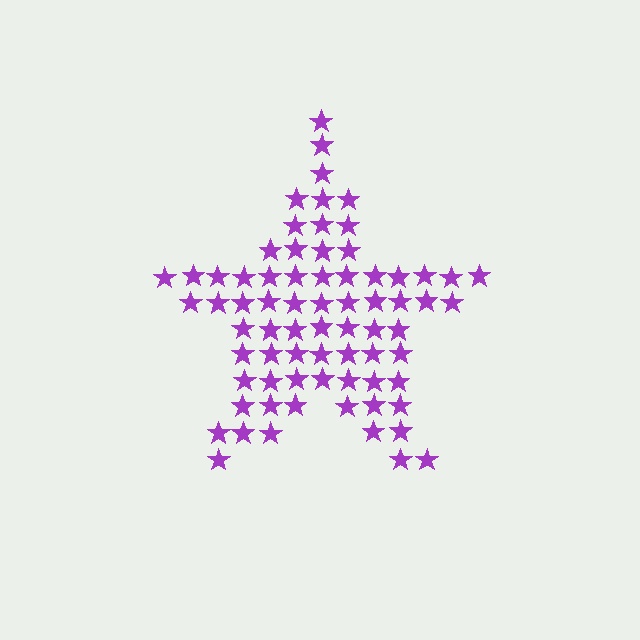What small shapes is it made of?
It is made of small stars.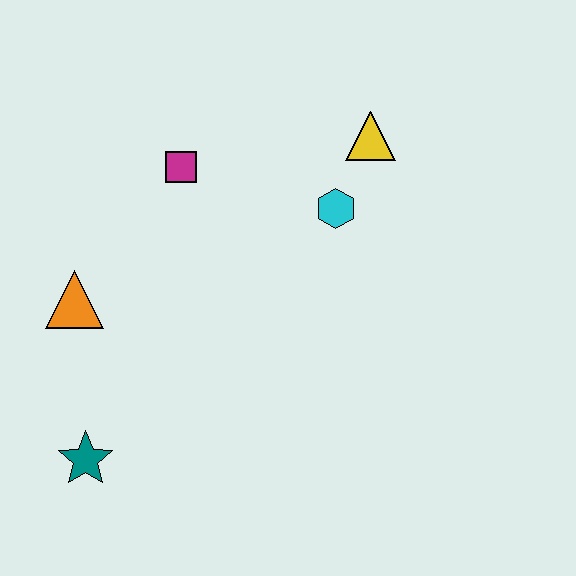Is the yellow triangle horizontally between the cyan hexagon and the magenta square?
No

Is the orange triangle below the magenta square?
Yes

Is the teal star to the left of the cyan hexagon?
Yes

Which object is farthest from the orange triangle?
The yellow triangle is farthest from the orange triangle.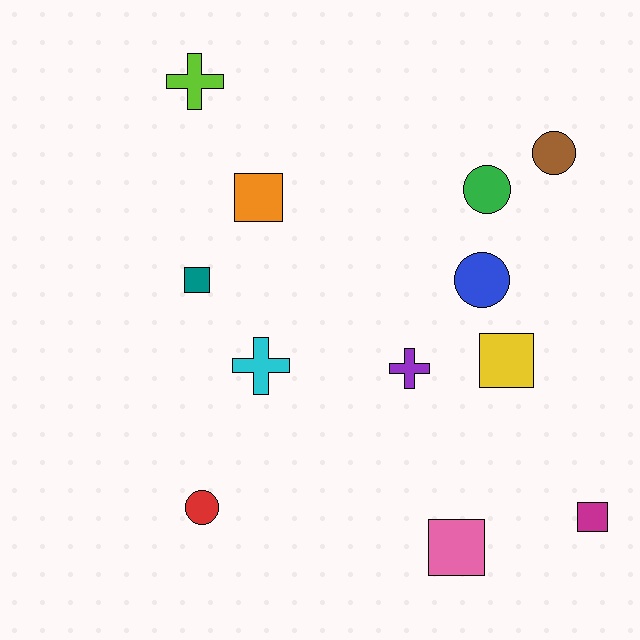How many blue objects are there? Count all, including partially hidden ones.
There is 1 blue object.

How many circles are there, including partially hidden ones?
There are 4 circles.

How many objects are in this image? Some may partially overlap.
There are 12 objects.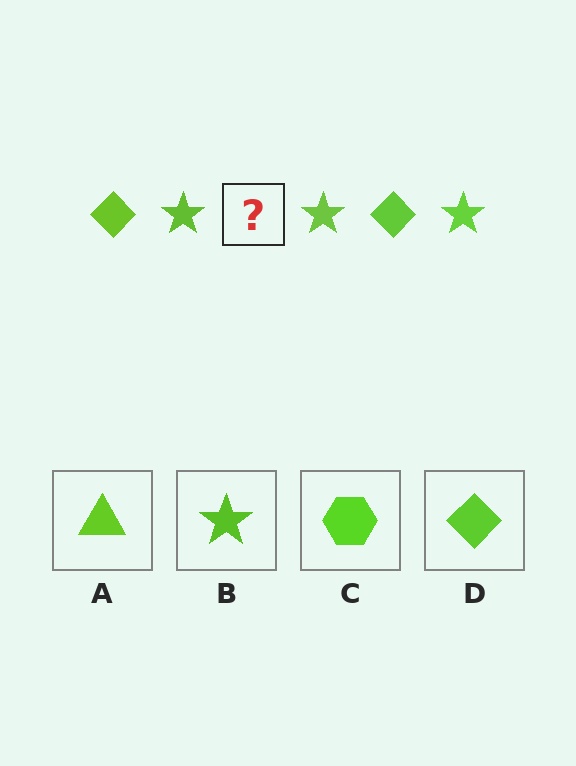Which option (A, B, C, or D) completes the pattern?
D.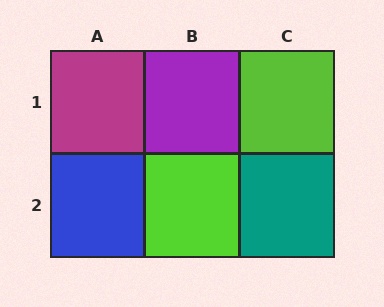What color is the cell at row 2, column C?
Teal.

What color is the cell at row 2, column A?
Blue.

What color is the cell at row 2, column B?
Lime.